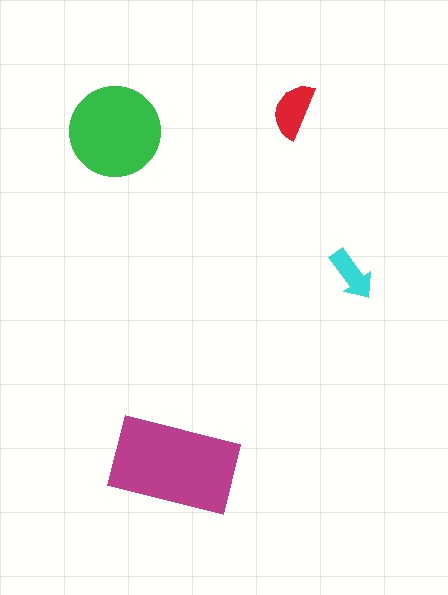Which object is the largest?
The magenta rectangle.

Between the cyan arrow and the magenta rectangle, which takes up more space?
The magenta rectangle.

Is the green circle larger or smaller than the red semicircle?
Larger.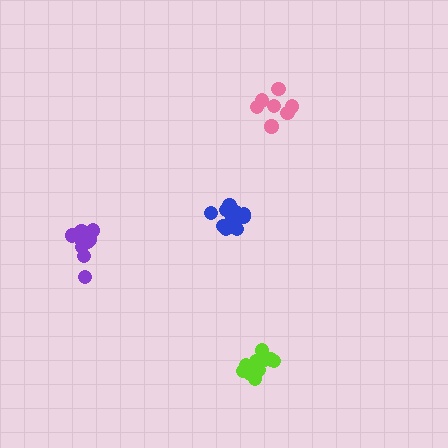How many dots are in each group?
Group 1: 12 dots, Group 2: 12 dots, Group 3: 12 dots, Group 4: 7 dots (43 total).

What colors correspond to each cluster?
The clusters are colored: lime, blue, purple, pink.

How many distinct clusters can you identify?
There are 4 distinct clusters.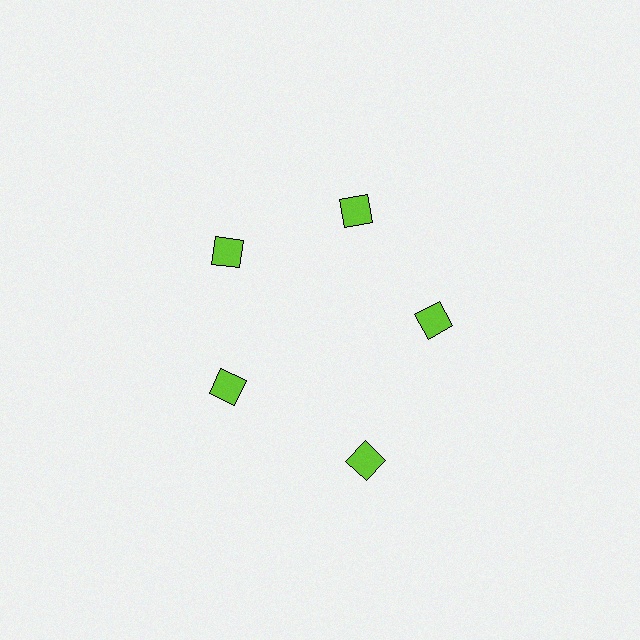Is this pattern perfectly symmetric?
No. The 5 lime diamonds are arranged in a ring, but one element near the 5 o'clock position is pushed outward from the center, breaking the 5-fold rotational symmetry.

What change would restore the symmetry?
The symmetry would be restored by moving it inward, back onto the ring so that all 5 diamonds sit at equal angles and equal distance from the center.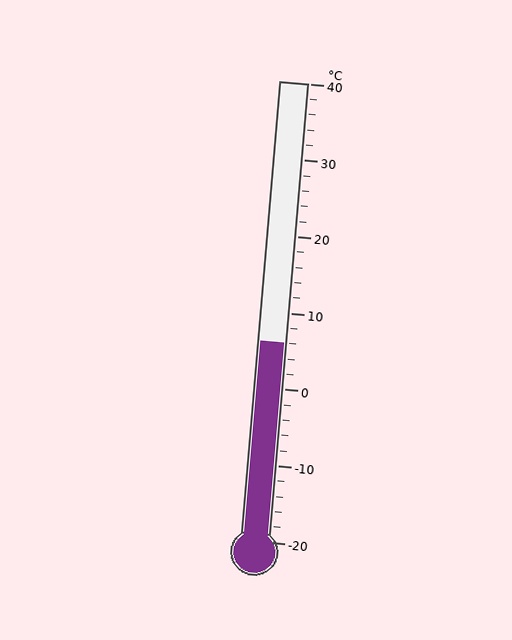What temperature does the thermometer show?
The thermometer shows approximately 6°C.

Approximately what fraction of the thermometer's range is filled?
The thermometer is filled to approximately 45% of its range.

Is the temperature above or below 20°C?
The temperature is below 20°C.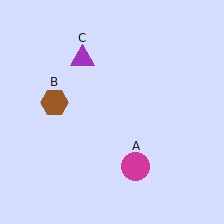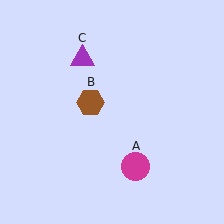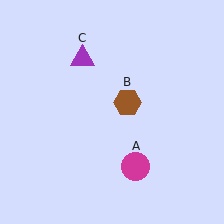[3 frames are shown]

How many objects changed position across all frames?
1 object changed position: brown hexagon (object B).